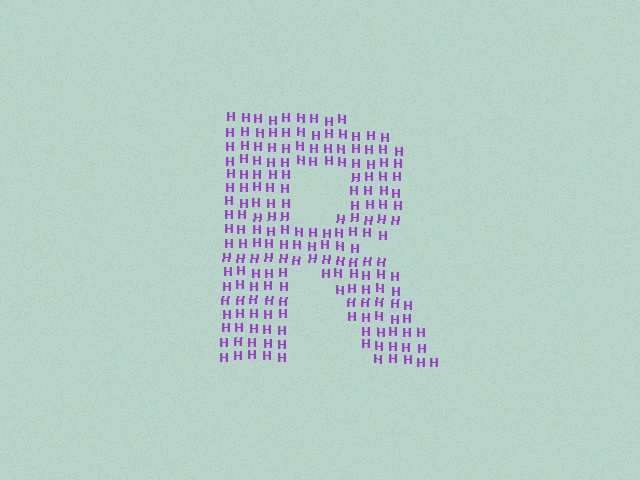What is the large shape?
The large shape is the letter R.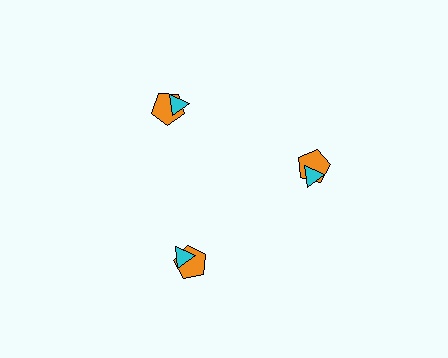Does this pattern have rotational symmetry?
Yes, this pattern has 3-fold rotational symmetry. It looks the same after rotating 120 degrees around the center.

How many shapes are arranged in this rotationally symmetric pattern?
There are 6 shapes, arranged in 3 groups of 2.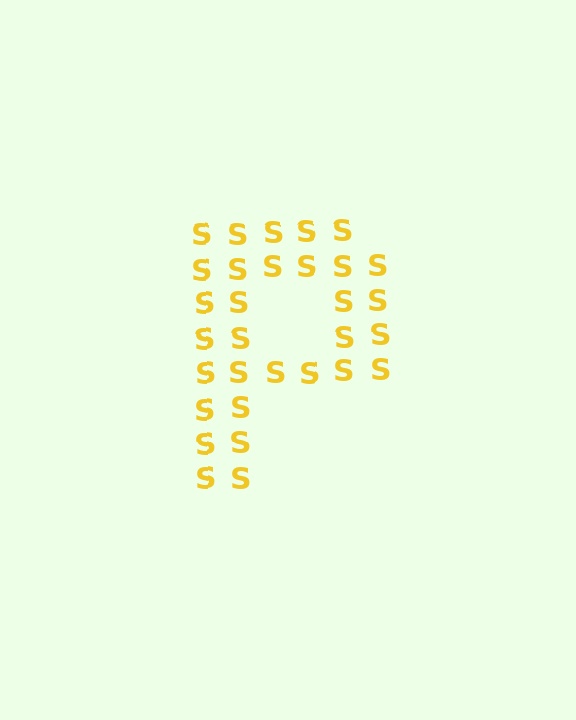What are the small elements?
The small elements are letter S's.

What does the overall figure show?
The overall figure shows the letter P.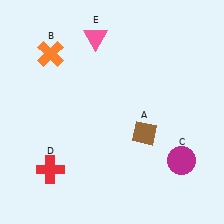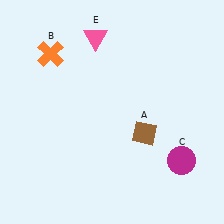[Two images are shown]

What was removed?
The red cross (D) was removed in Image 2.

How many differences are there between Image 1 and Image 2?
There is 1 difference between the two images.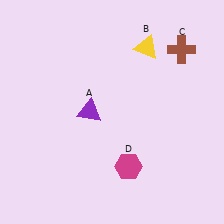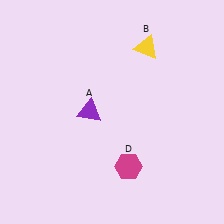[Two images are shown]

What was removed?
The brown cross (C) was removed in Image 2.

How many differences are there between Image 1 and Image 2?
There is 1 difference between the two images.